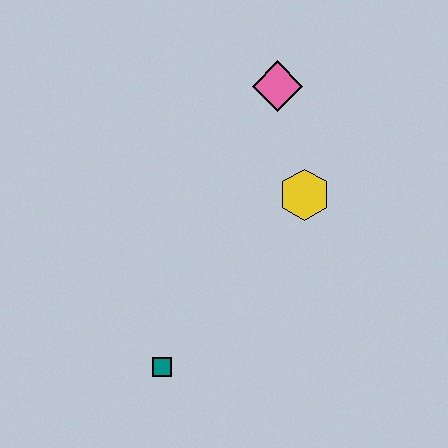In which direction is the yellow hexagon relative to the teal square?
The yellow hexagon is above the teal square.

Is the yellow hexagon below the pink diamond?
Yes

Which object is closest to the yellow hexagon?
The pink diamond is closest to the yellow hexagon.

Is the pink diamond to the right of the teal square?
Yes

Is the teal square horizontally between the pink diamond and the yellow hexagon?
No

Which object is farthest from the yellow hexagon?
The teal square is farthest from the yellow hexagon.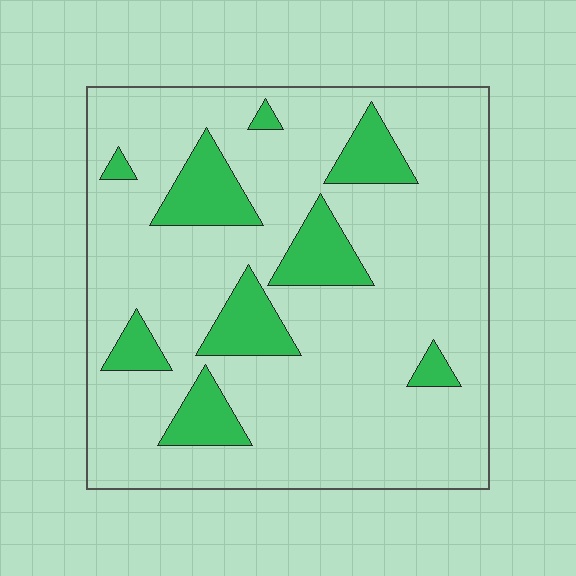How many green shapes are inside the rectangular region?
9.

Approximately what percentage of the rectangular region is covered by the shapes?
Approximately 20%.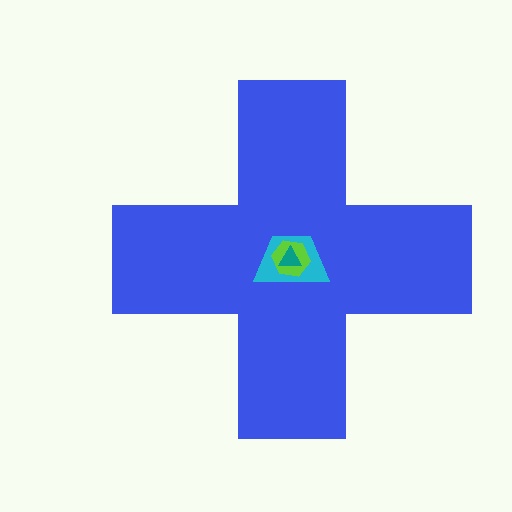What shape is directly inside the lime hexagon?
The teal triangle.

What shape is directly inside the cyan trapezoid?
The lime hexagon.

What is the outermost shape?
The blue cross.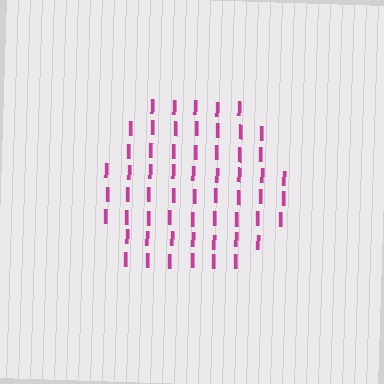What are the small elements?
The small elements are letter I's.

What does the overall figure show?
The overall figure shows a hexagon.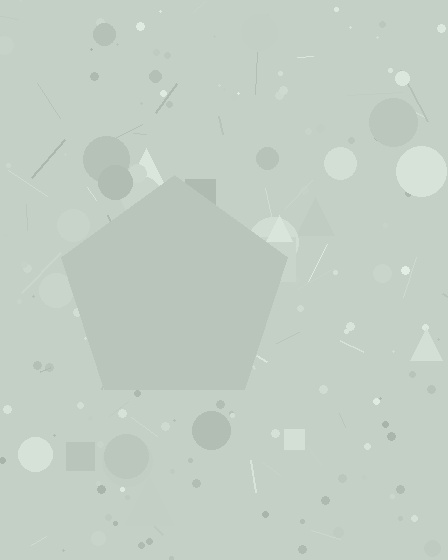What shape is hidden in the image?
A pentagon is hidden in the image.